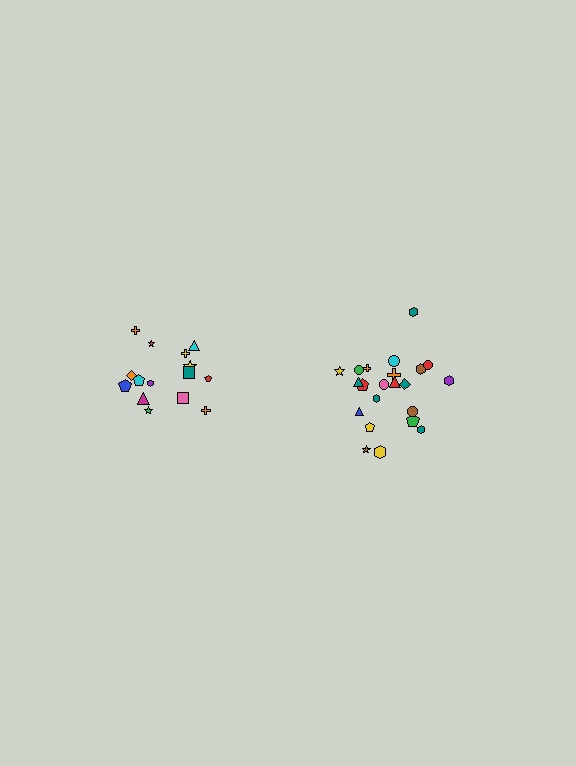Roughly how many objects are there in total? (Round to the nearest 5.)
Roughly 35 objects in total.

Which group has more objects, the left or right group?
The right group.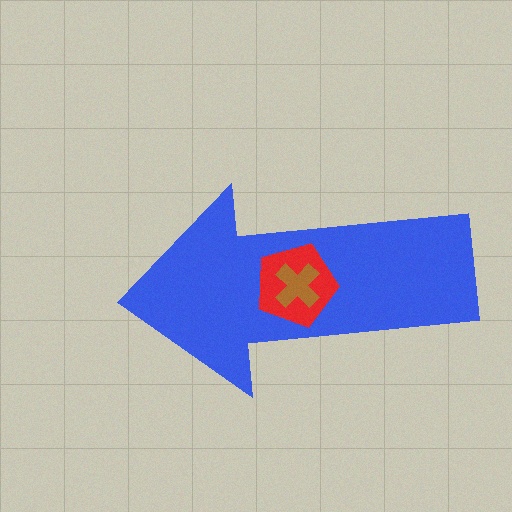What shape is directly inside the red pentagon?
The brown cross.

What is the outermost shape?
The blue arrow.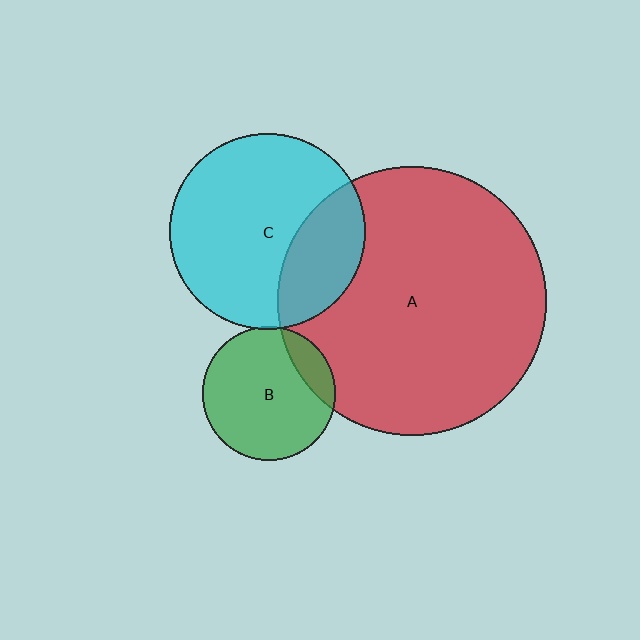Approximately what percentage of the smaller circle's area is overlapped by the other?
Approximately 15%.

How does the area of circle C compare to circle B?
Approximately 2.1 times.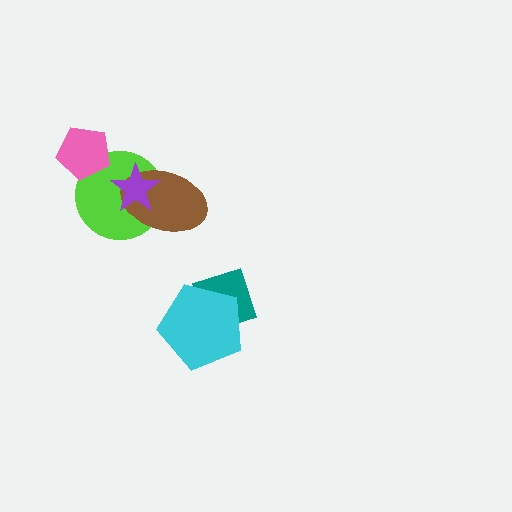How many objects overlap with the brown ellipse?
2 objects overlap with the brown ellipse.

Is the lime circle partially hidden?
Yes, it is partially covered by another shape.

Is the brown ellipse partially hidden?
Yes, it is partially covered by another shape.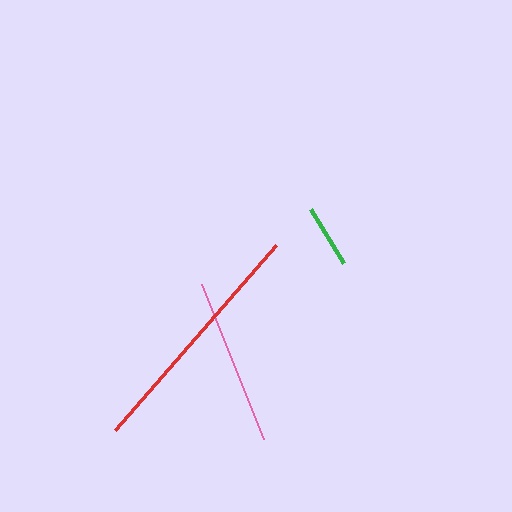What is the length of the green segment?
The green segment is approximately 63 pixels long.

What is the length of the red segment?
The red segment is approximately 246 pixels long.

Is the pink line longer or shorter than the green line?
The pink line is longer than the green line.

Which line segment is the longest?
The red line is the longest at approximately 246 pixels.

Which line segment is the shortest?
The green line is the shortest at approximately 63 pixels.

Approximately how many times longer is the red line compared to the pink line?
The red line is approximately 1.5 times the length of the pink line.